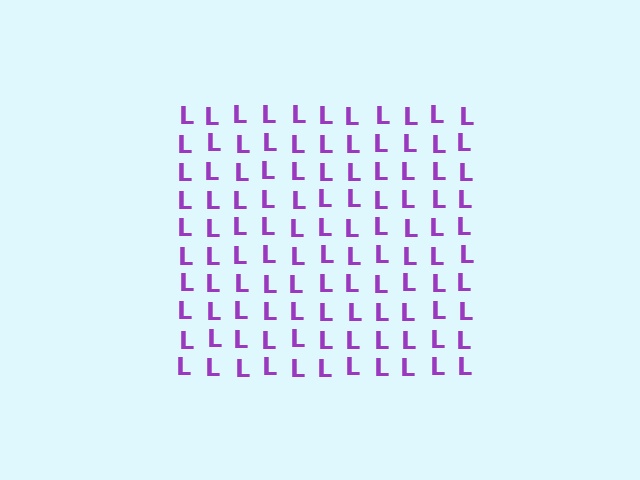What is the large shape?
The large shape is a square.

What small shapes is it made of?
It is made of small letter L's.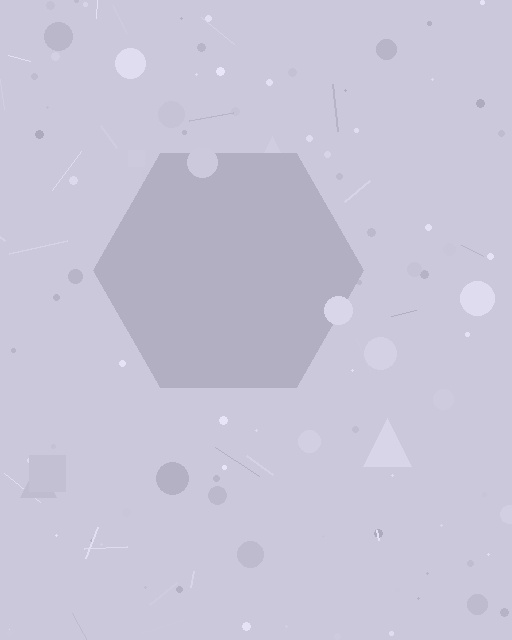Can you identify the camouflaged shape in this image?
The camouflaged shape is a hexagon.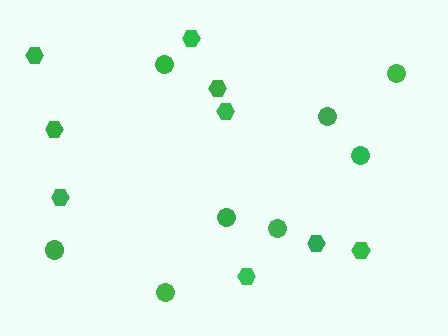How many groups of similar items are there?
There are 2 groups: one group of circles (8) and one group of hexagons (9).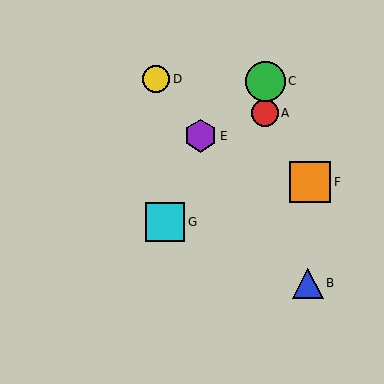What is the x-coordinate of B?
Object B is at x≈308.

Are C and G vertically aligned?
No, C is at x≈265 and G is at x≈165.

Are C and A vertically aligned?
Yes, both are at x≈265.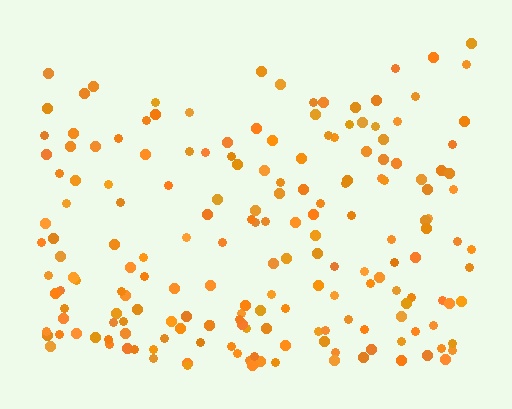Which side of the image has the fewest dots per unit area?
The top.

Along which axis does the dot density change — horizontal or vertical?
Vertical.